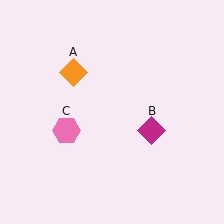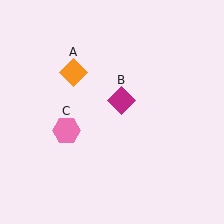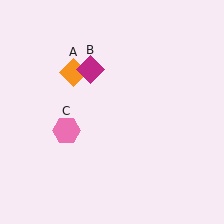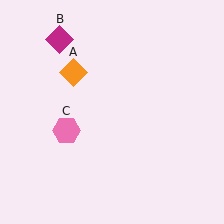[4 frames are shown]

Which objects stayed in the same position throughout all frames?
Orange diamond (object A) and pink hexagon (object C) remained stationary.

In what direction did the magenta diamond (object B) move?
The magenta diamond (object B) moved up and to the left.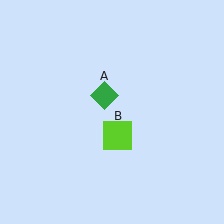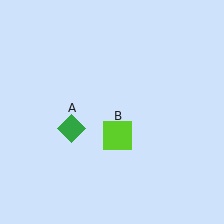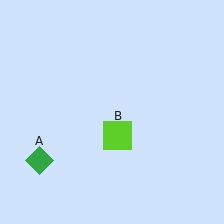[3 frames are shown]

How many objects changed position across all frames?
1 object changed position: green diamond (object A).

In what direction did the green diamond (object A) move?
The green diamond (object A) moved down and to the left.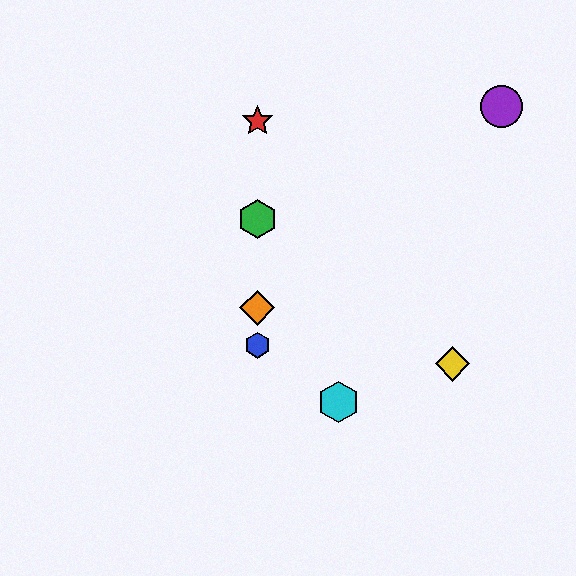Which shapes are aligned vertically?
The red star, the blue hexagon, the green hexagon, the orange diamond are aligned vertically.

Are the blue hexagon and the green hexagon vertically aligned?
Yes, both are at x≈257.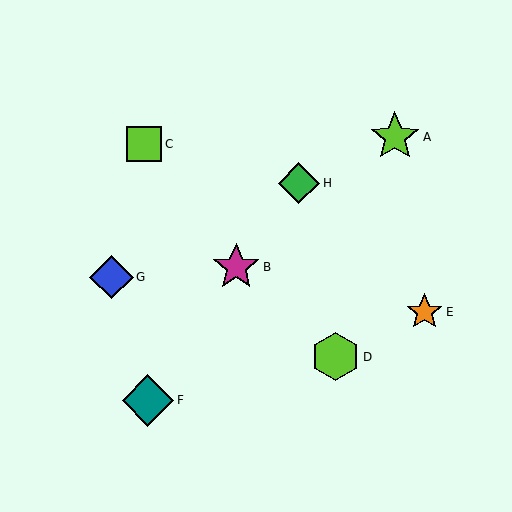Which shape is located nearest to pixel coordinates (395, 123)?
The lime star (labeled A) at (395, 137) is nearest to that location.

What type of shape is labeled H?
Shape H is a green diamond.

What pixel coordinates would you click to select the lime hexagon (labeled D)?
Click at (336, 357) to select the lime hexagon D.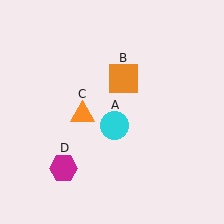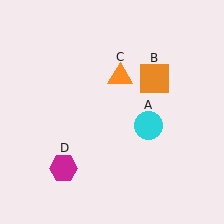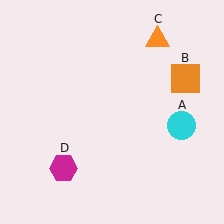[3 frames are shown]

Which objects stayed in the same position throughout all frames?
Magenta hexagon (object D) remained stationary.